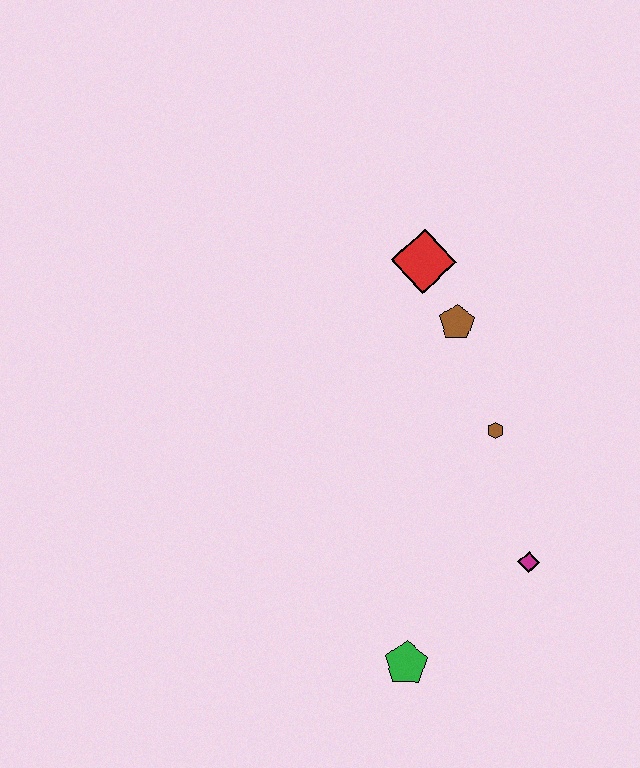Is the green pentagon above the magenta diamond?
No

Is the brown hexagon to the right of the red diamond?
Yes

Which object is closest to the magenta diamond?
The brown hexagon is closest to the magenta diamond.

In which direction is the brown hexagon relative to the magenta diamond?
The brown hexagon is above the magenta diamond.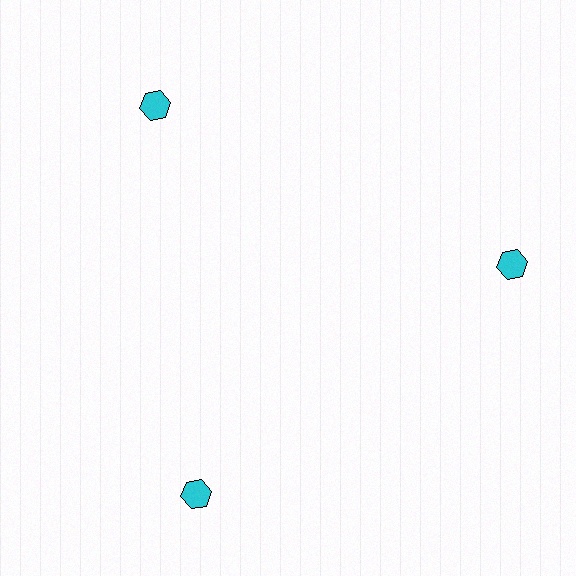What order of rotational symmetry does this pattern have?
This pattern has 3-fold rotational symmetry.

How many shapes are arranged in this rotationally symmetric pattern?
There are 3 shapes, arranged in 3 groups of 1.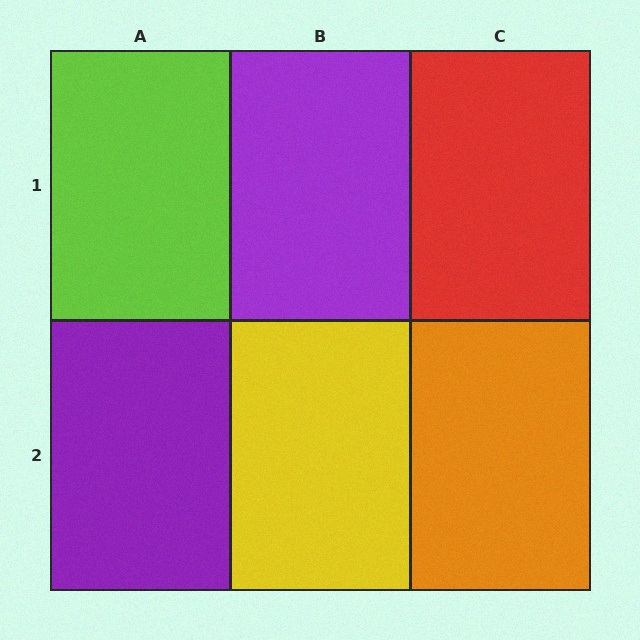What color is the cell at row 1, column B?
Purple.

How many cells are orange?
1 cell is orange.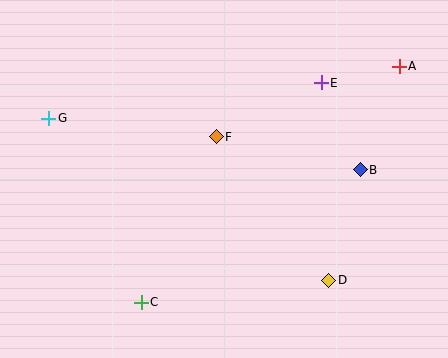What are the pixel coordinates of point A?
Point A is at (399, 66).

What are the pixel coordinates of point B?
Point B is at (360, 170).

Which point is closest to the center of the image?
Point F at (216, 137) is closest to the center.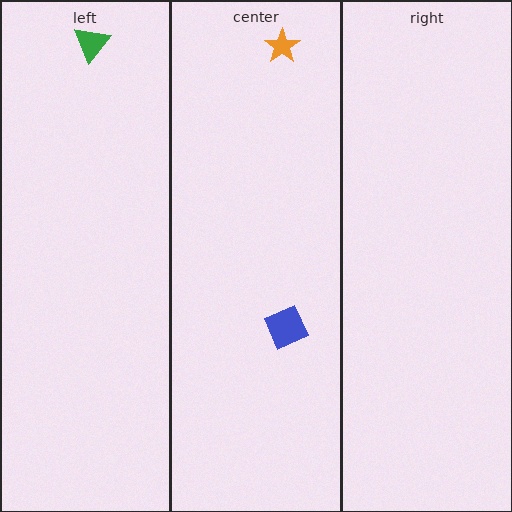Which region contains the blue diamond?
The center region.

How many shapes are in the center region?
2.